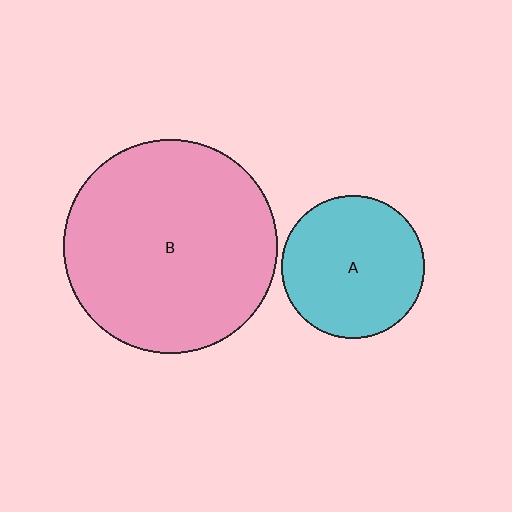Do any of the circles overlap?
No, none of the circles overlap.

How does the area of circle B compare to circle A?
Approximately 2.2 times.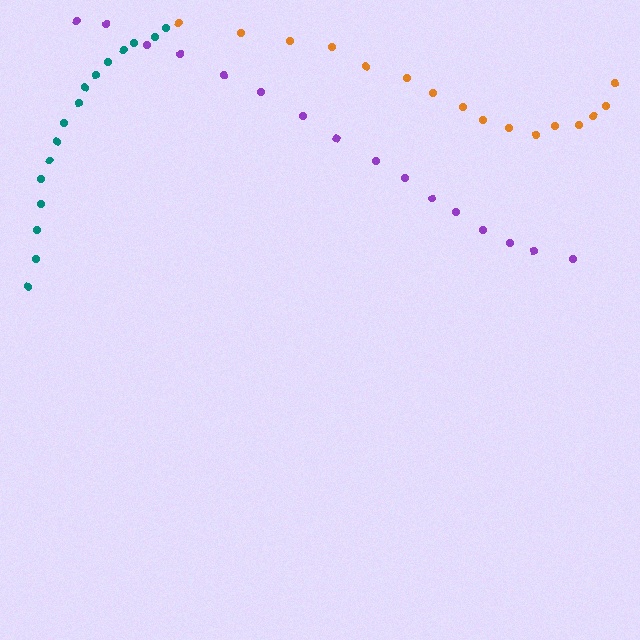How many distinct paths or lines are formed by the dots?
There are 3 distinct paths.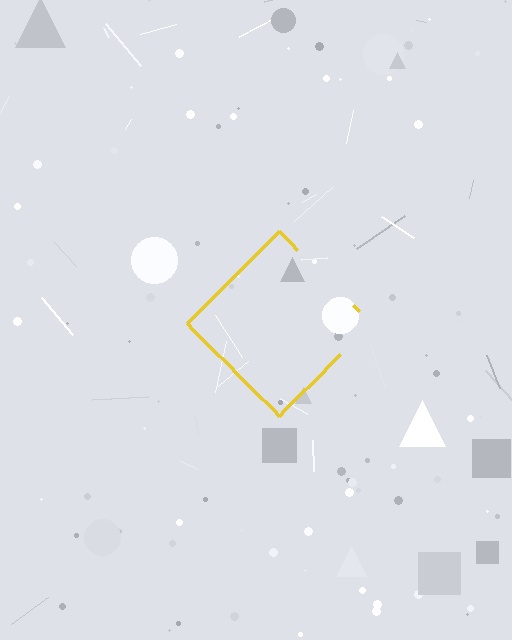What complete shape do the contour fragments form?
The contour fragments form a diamond.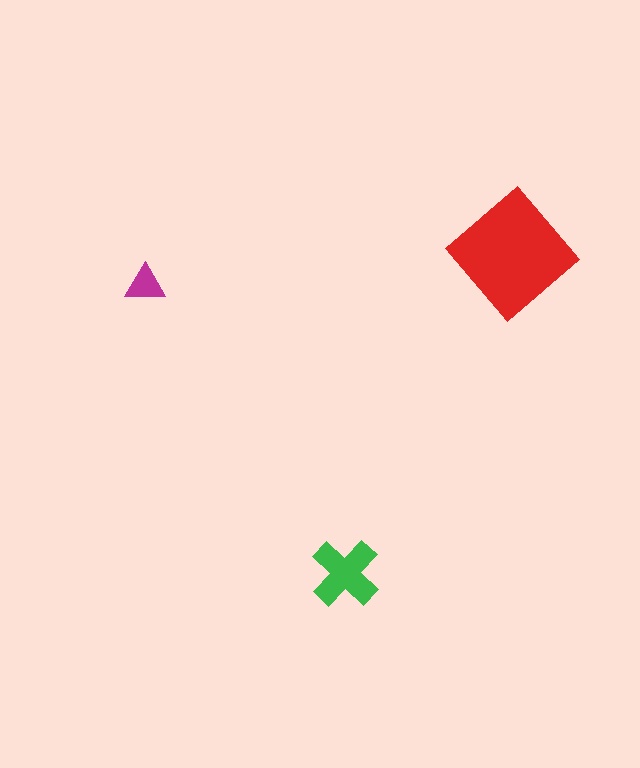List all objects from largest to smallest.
The red diamond, the green cross, the magenta triangle.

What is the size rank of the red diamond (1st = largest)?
1st.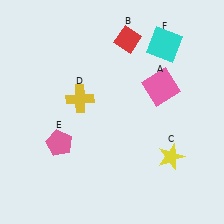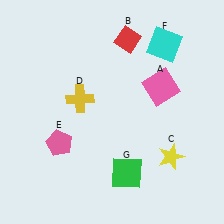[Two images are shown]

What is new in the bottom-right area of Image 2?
A green square (G) was added in the bottom-right area of Image 2.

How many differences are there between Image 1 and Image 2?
There is 1 difference between the two images.